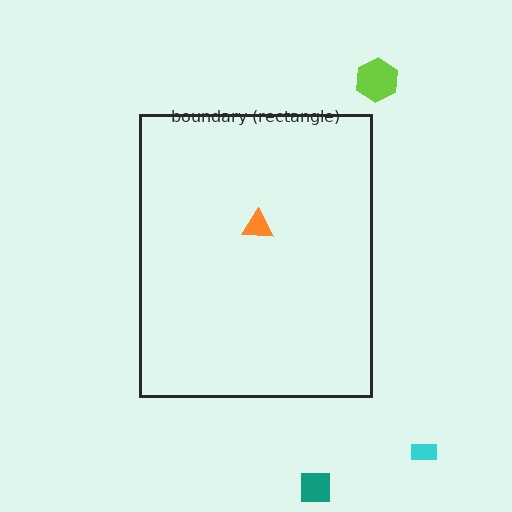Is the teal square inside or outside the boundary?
Outside.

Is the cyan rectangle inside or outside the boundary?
Outside.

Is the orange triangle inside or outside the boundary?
Inside.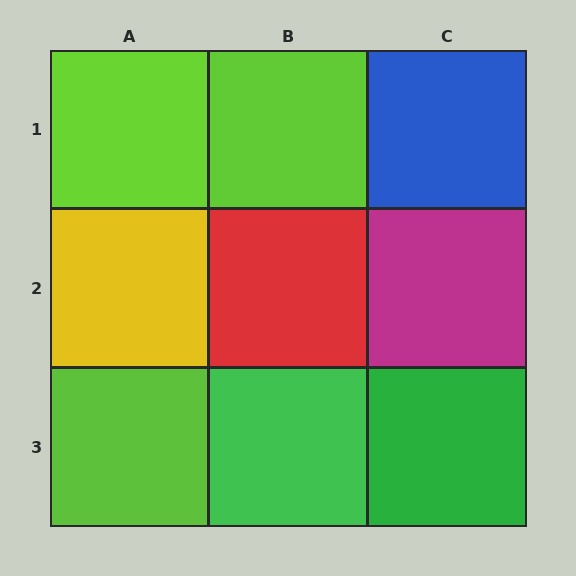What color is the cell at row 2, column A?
Yellow.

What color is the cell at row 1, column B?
Lime.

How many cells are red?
1 cell is red.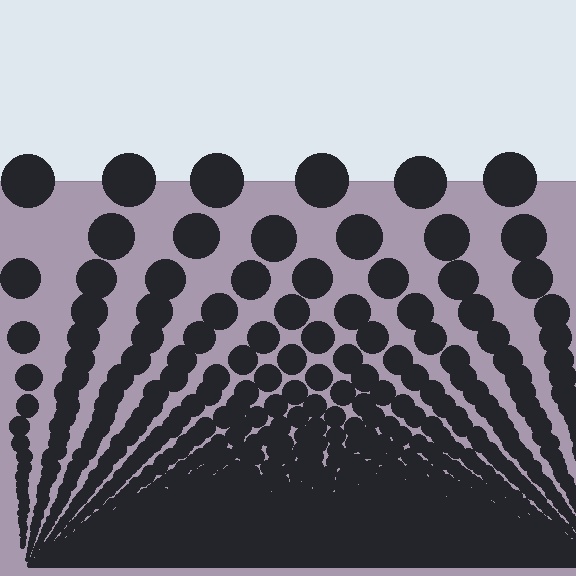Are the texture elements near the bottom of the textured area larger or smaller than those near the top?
Smaller. The gradient is inverted — elements near the bottom are smaller and denser.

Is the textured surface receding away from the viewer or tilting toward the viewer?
The surface appears to tilt toward the viewer. Texture elements get larger and sparser toward the top.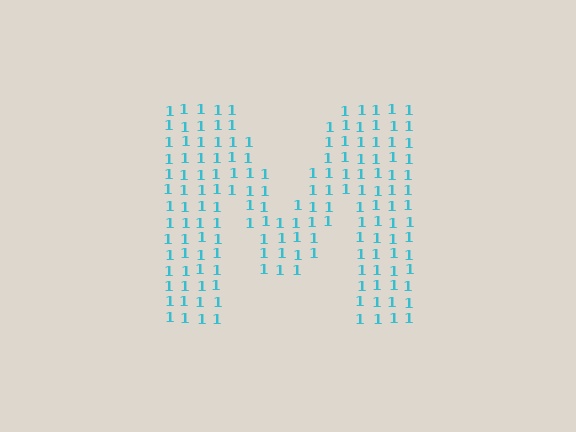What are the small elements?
The small elements are digit 1's.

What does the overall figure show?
The overall figure shows the letter M.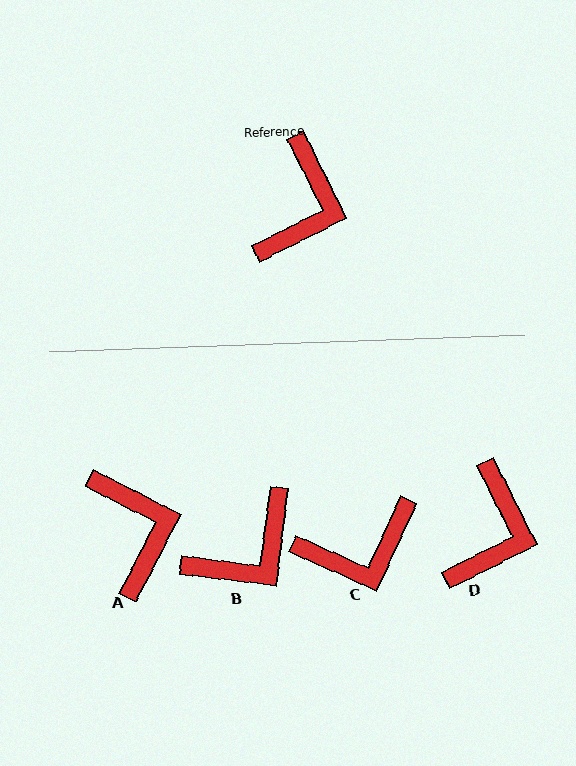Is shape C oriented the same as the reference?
No, it is off by about 51 degrees.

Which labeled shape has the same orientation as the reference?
D.